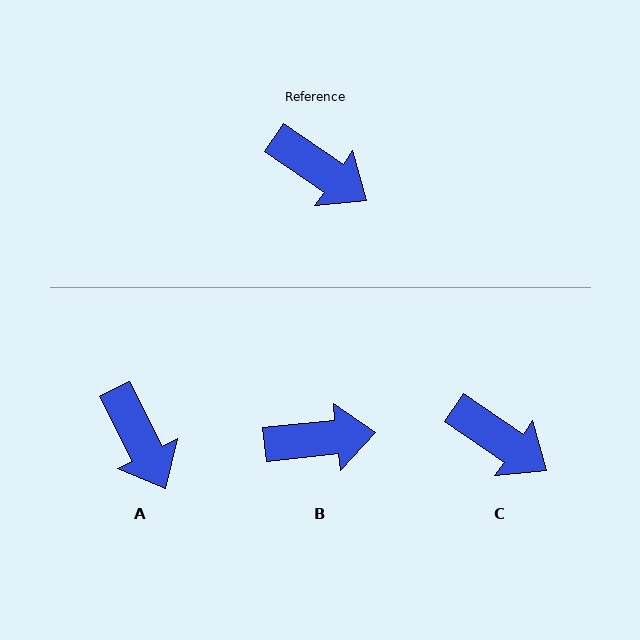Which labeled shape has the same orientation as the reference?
C.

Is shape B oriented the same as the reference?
No, it is off by about 40 degrees.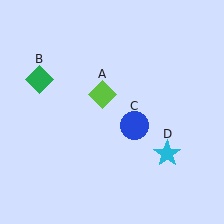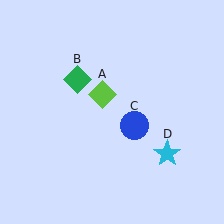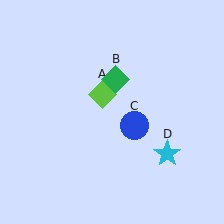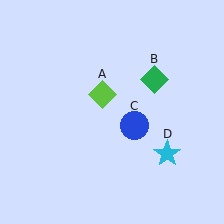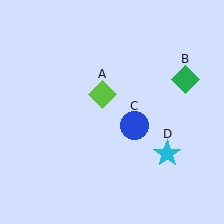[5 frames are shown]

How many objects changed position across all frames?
1 object changed position: green diamond (object B).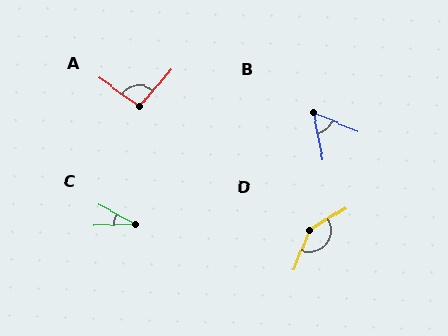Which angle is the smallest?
C, at approximately 30 degrees.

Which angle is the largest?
D, at approximately 144 degrees.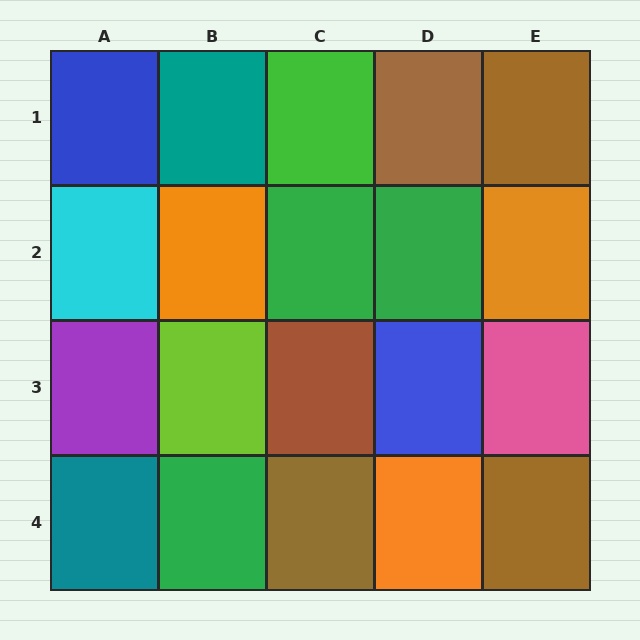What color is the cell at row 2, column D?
Green.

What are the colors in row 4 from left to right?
Teal, green, brown, orange, brown.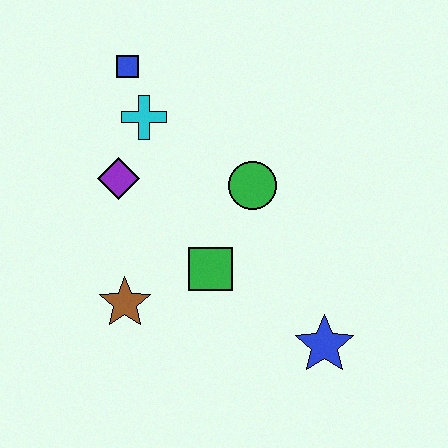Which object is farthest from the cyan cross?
The blue star is farthest from the cyan cross.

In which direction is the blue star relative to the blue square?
The blue star is below the blue square.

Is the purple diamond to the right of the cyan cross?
No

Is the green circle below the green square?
No